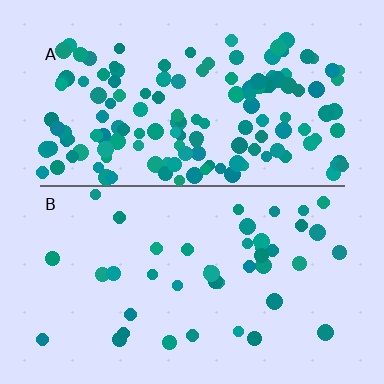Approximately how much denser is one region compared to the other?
Approximately 3.4× — region A over region B.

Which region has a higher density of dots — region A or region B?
A (the top).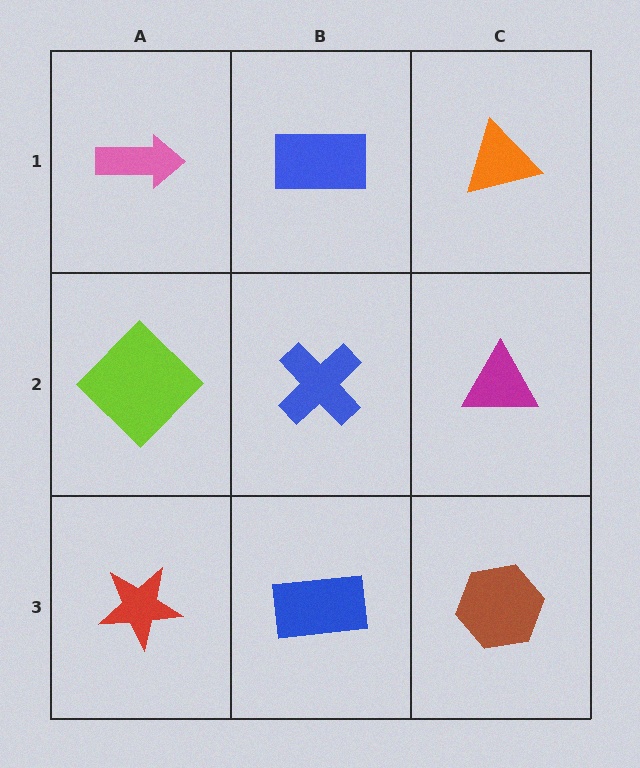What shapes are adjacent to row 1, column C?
A magenta triangle (row 2, column C), a blue rectangle (row 1, column B).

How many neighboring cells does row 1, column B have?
3.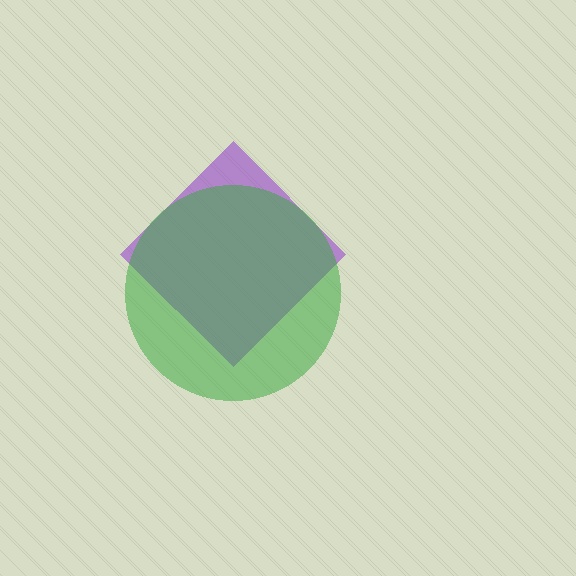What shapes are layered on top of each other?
The layered shapes are: a purple diamond, a green circle.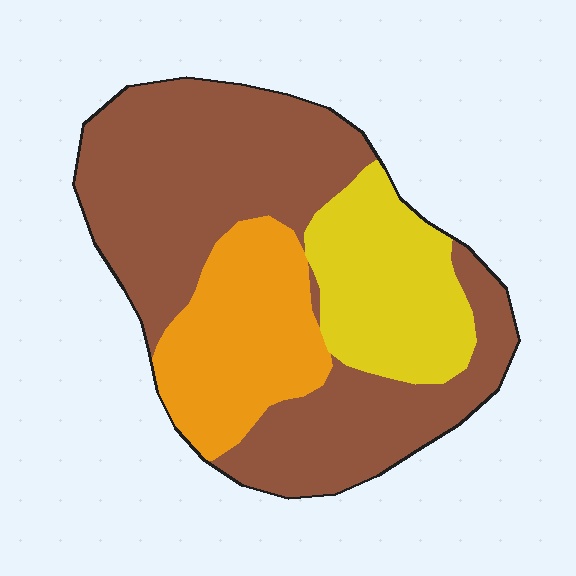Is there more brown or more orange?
Brown.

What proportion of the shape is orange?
Orange takes up about one fifth (1/5) of the shape.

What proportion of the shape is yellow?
Yellow covers 21% of the shape.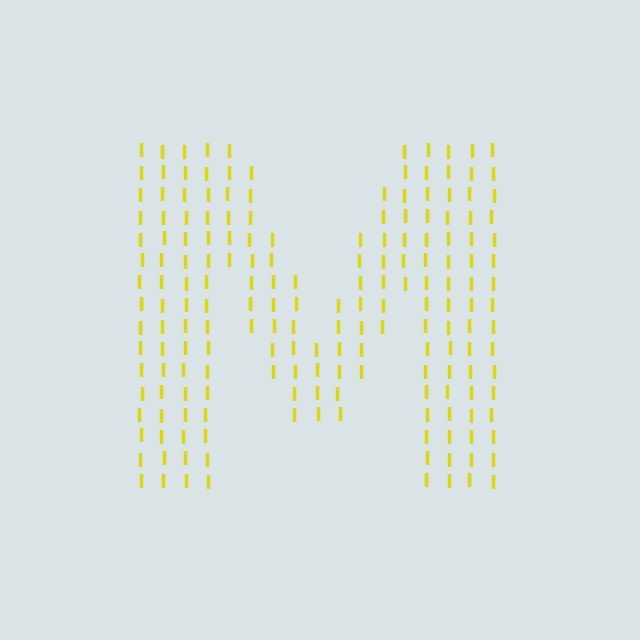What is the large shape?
The large shape is the letter M.